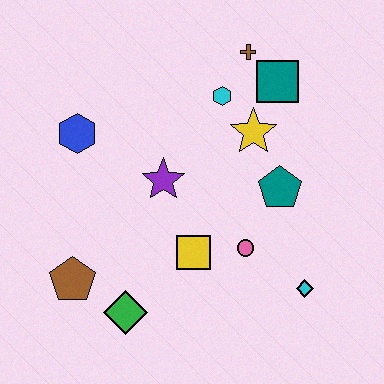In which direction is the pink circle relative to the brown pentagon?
The pink circle is to the right of the brown pentagon.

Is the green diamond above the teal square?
No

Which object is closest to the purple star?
The yellow square is closest to the purple star.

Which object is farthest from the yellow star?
The brown pentagon is farthest from the yellow star.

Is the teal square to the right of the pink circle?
Yes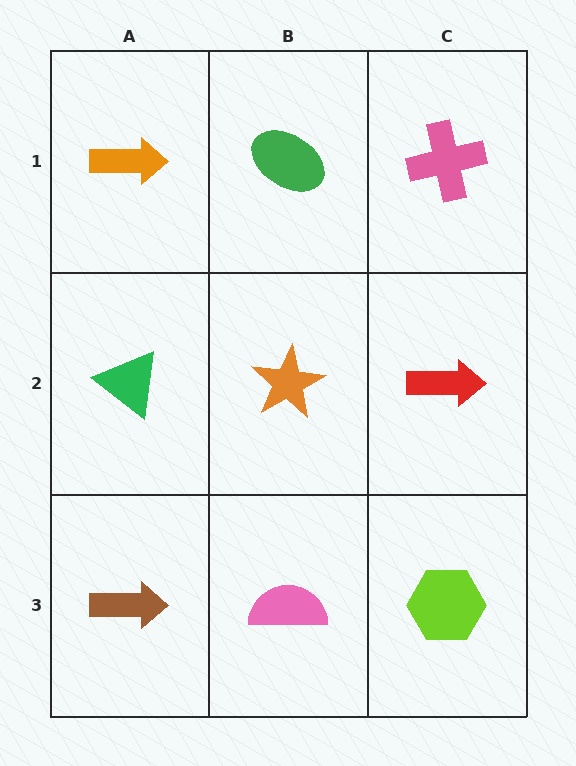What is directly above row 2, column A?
An orange arrow.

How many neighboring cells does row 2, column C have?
3.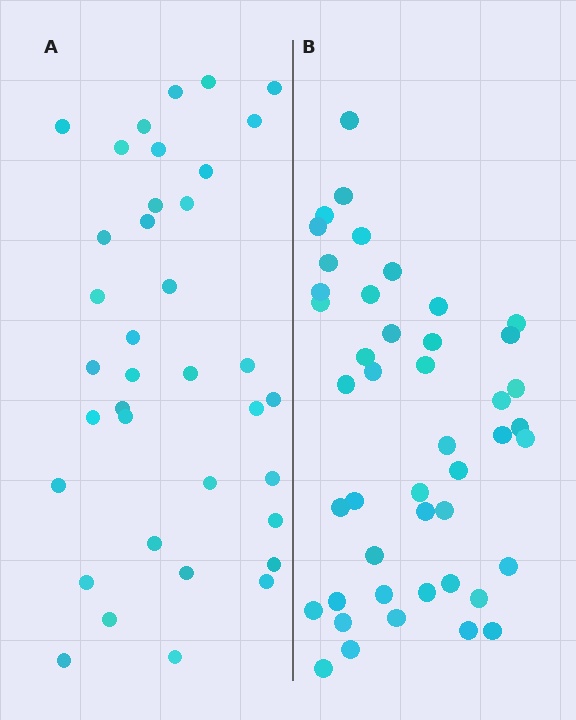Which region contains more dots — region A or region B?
Region B (the right region) has more dots.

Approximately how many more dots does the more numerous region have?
Region B has roughly 8 or so more dots than region A.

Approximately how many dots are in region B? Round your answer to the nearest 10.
About 40 dots. (The exact count is 45, which rounds to 40.)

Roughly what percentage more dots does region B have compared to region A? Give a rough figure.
About 20% more.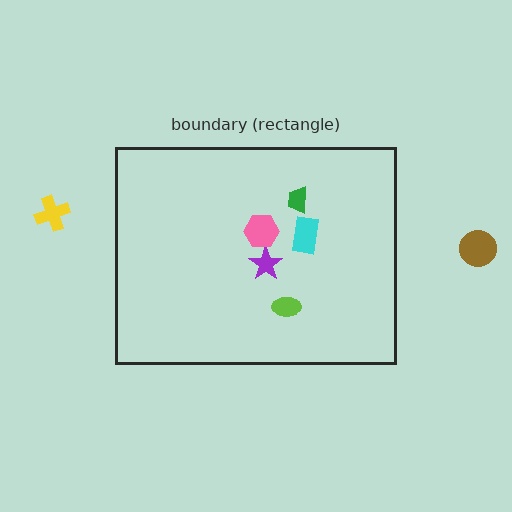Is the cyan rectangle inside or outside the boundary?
Inside.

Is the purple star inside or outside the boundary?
Inside.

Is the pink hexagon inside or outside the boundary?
Inside.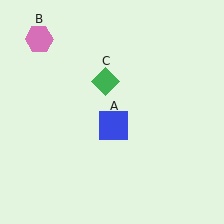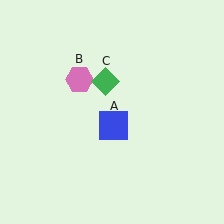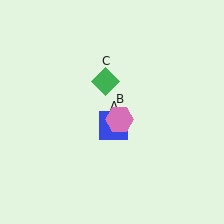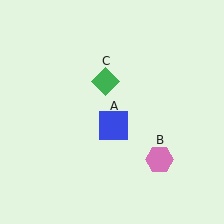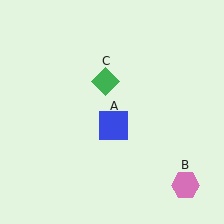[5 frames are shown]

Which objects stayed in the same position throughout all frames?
Blue square (object A) and green diamond (object C) remained stationary.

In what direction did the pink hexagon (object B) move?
The pink hexagon (object B) moved down and to the right.